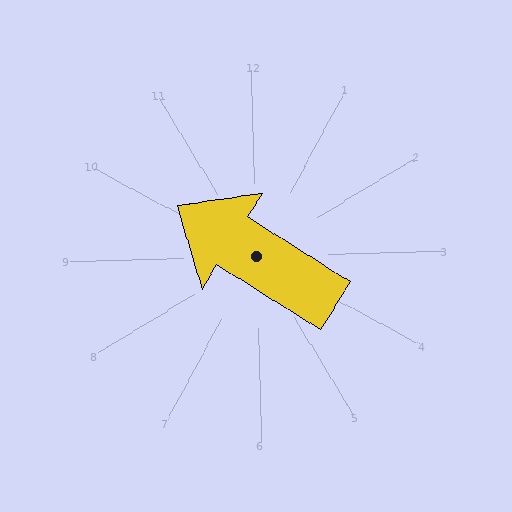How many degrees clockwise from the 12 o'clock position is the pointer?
Approximately 304 degrees.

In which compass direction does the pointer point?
Northwest.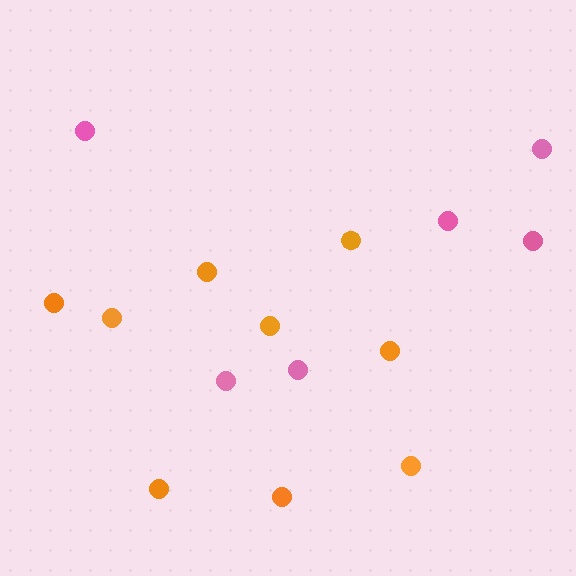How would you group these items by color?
There are 2 groups: one group of orange circles (9) and one group of pink circles (6).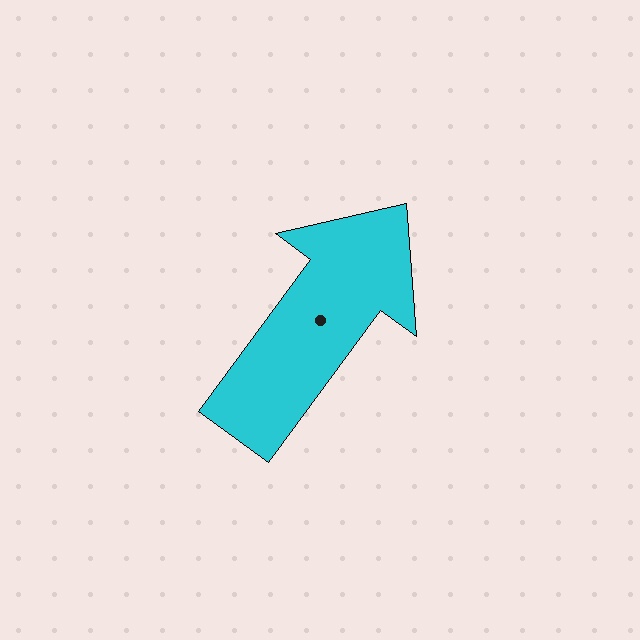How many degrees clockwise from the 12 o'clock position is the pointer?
Approximately 36 degrees.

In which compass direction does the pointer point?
Northeast.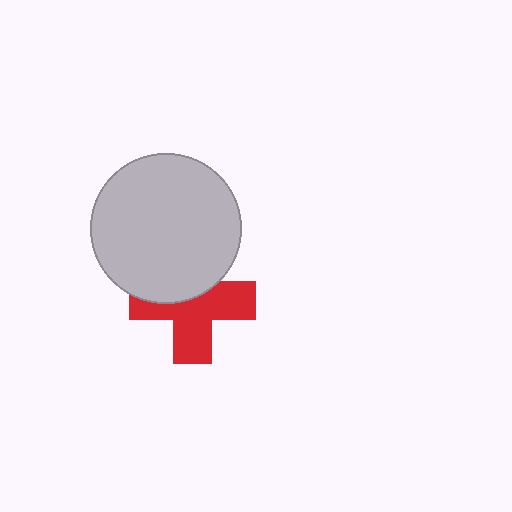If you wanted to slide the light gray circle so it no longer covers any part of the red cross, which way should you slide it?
Slide it up — that is the most direct way to separate the two shapes.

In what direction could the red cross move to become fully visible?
The red cross could move down. That would shift it out from behind the light gray circle entirely.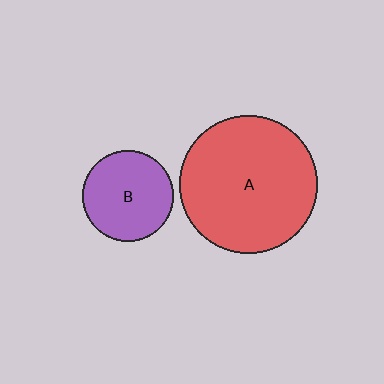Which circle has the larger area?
Circle A (red).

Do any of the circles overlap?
No, none of the circles overlap.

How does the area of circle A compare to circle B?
Approximately 2.3 times.